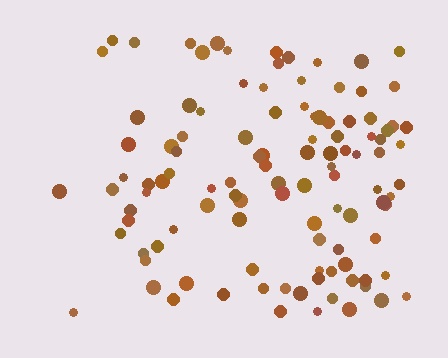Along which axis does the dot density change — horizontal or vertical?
Horizontal.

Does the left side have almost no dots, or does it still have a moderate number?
Still a moderate number, just noticeably fewer than the right.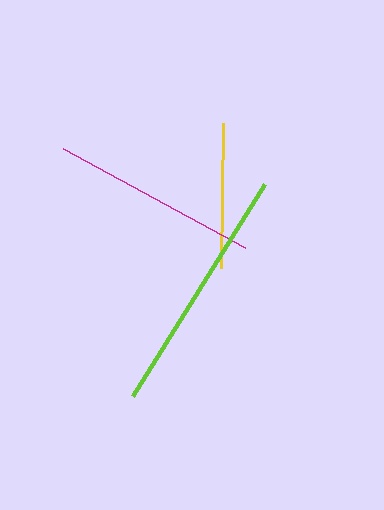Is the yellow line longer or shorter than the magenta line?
The magenta line is longer than the yellow line.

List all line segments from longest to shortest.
From longest to shortest: lime, magenta, yellow.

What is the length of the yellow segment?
The yellow segment is approximately 144 pixels long.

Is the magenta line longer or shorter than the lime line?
The lime line is longer than the magenta line.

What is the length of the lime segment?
The lime segment is approximately 250 pixels long.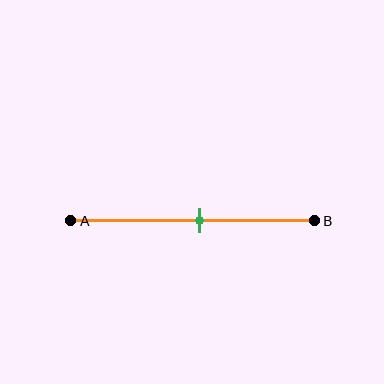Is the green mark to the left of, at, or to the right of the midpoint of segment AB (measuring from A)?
The green mark is to the right of the midpoint of segment AB.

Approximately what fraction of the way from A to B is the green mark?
The green mark is approximately 55% of the way from A to B.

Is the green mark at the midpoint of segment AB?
No, the mark is at about 55% from A, not at the 50% midpoint.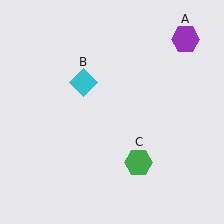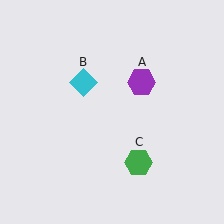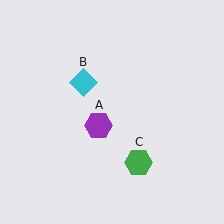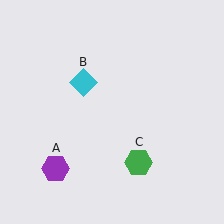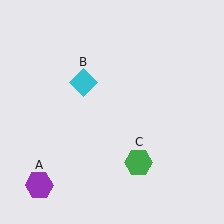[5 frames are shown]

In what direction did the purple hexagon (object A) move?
The purple hexagon (object A) moved down and to the left.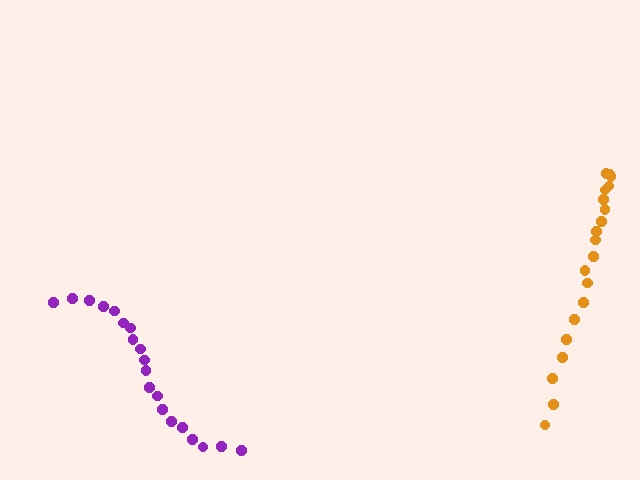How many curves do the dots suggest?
There are 2 distinct paths.